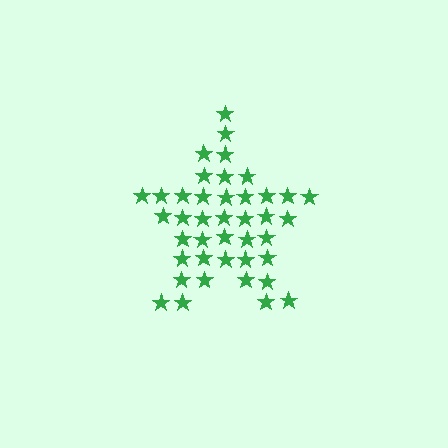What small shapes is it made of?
It is made of small stars.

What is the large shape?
The large shape is a star.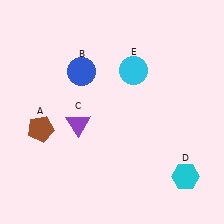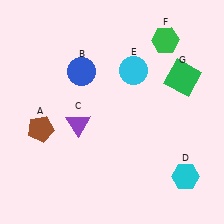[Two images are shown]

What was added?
A green hexagon (F), a green square (G) were added in Image 2.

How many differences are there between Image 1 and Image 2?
There are 2 differences between the two images.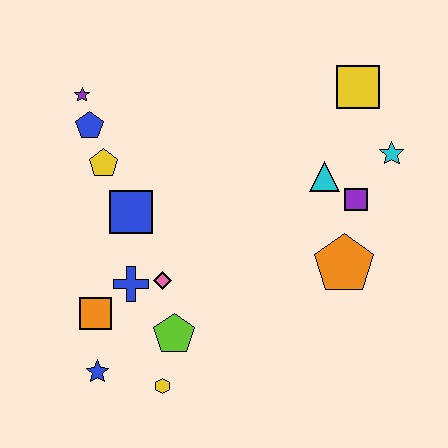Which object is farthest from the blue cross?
The yellow square is farthest from the blue cross.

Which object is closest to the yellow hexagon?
The lime pentagon is closest to the yellow hexagon.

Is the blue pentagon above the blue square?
Yes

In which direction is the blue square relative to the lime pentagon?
The blue square is above the lime pentagon.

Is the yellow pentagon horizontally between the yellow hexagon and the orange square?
Yes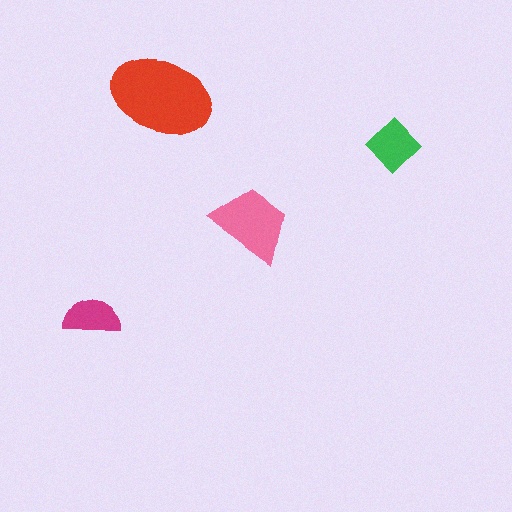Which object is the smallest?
The magenta semicircle.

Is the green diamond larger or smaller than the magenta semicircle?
Larger.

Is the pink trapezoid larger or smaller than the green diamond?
Larger.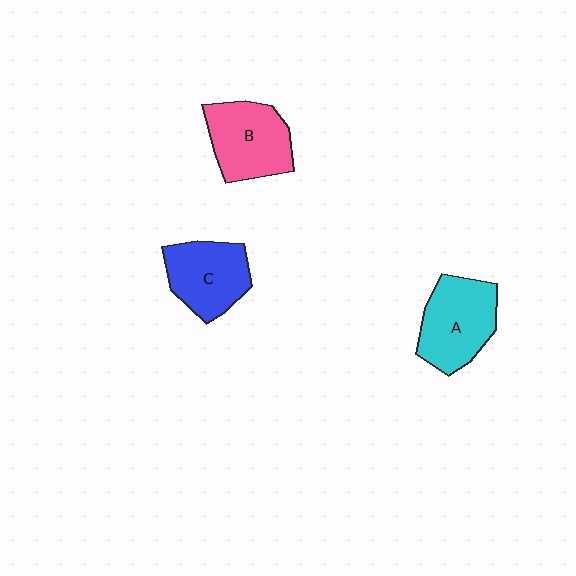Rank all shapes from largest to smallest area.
From largest to smallest: A (cyan), B (pink), C (blue).